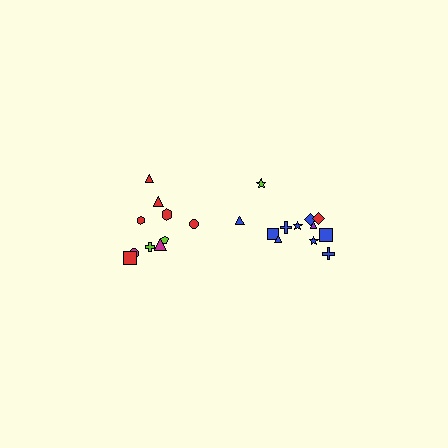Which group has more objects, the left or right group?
The right group.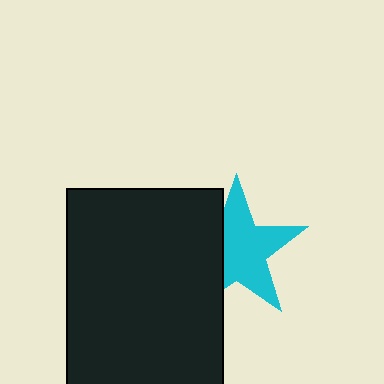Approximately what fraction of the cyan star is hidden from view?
Roughly 33% of the cyan star is hidden behind the black rectangle.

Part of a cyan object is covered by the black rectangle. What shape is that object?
It is a star.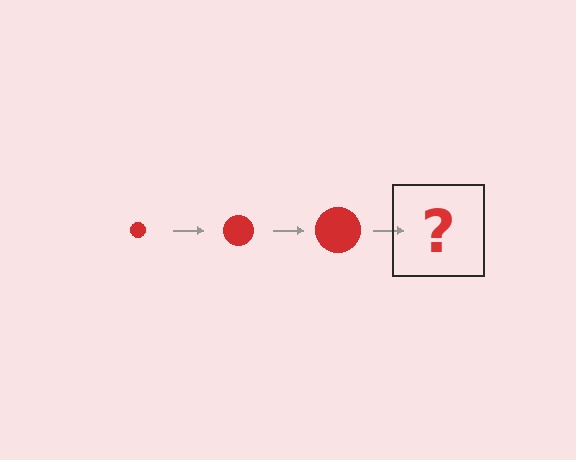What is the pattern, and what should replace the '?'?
The pattern is that the circle gets progressively larger each step. The '?' should be a red circle, larger than the previous one.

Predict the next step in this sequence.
The next step is a red circle, larger than the previous one.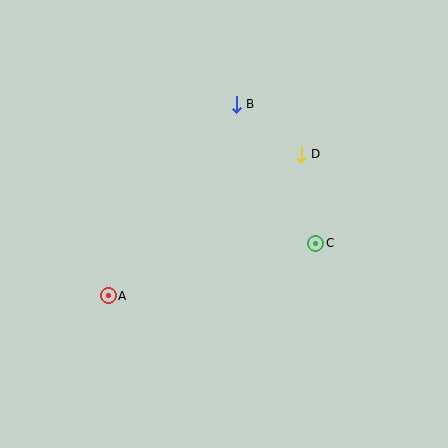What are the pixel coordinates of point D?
Point D is at (301, 154).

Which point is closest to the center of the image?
Point C at (316, 243) is closest to the center.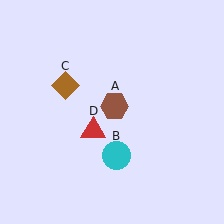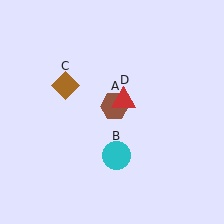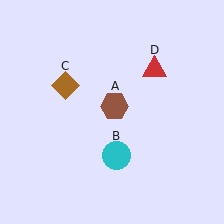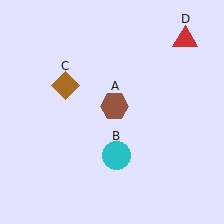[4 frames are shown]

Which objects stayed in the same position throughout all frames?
Brown hexagon (object A) and cyan circle (object B) and brown diamond (object C) remained stationary.